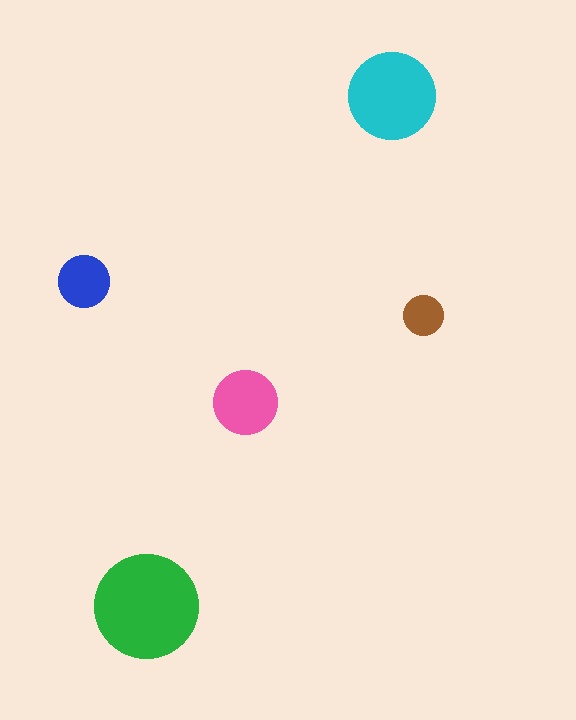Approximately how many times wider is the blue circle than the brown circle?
About 1.5 times wider.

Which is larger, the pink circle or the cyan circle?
The cyan one.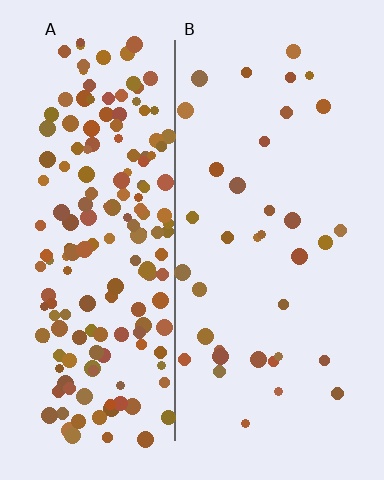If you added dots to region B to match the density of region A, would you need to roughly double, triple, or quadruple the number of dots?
Approximately quadruple.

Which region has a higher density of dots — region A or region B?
A (the left).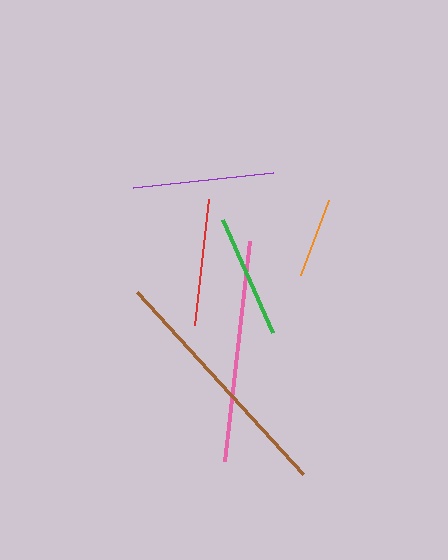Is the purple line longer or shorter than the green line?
The purple line is longer than the green line.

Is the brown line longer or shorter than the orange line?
The brown line is longer than the orange line.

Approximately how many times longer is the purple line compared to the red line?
The purple line is approximately 1.1 times the length of the red line.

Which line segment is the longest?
The brown line is the longest at approximately 247 pixels.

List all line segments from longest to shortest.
From longest to shortest: brown, pink, purple, red, green, orange.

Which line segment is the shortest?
The orange line is the shortest at approximately 81 pixels.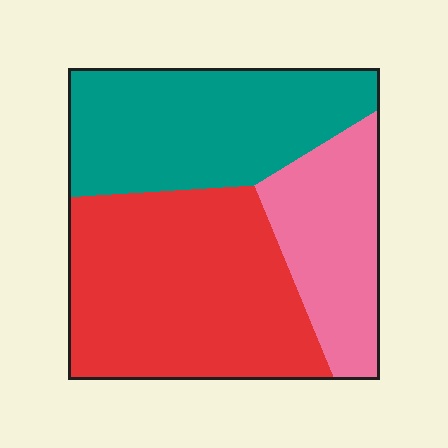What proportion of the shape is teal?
Teal takes up about one third (1/3) of the shape.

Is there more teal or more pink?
Teal.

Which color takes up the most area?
Red, at roughly 45%.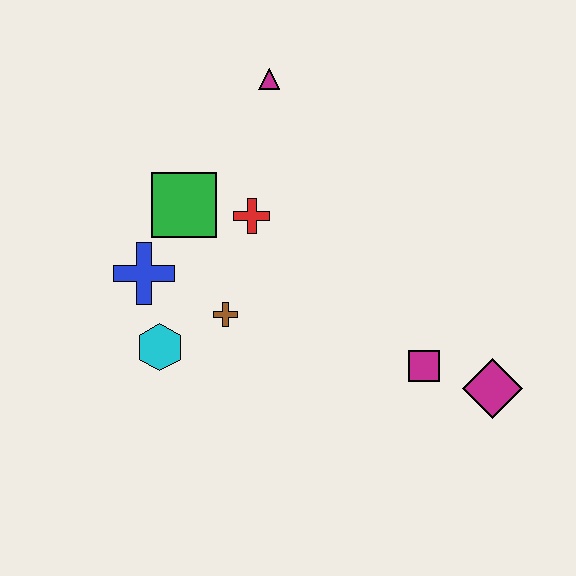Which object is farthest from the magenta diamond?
The magenta triangle is farthest from the magenta diamond.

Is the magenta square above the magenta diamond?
Yes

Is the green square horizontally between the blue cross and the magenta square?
Yes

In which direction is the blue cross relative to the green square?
The blue cross is below the green square.